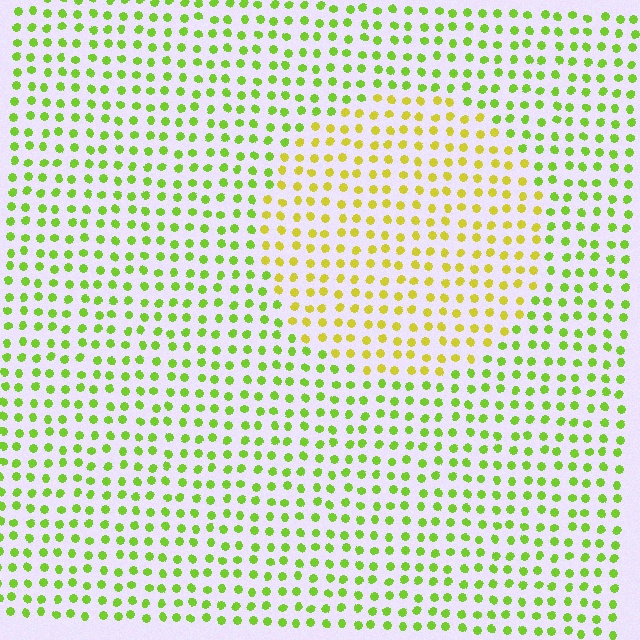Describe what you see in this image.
The image is filled with small lime elements in a uniform arrangement. A circle-shaped region is visible where the elements are tinted to a slightly different hue, forming a subtle color boundary.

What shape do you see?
I see a circle.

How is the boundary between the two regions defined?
The boundary is defined purely by a slight shift in hue (about 35 degrees). Spacing, size, and orientation are identical on both sides.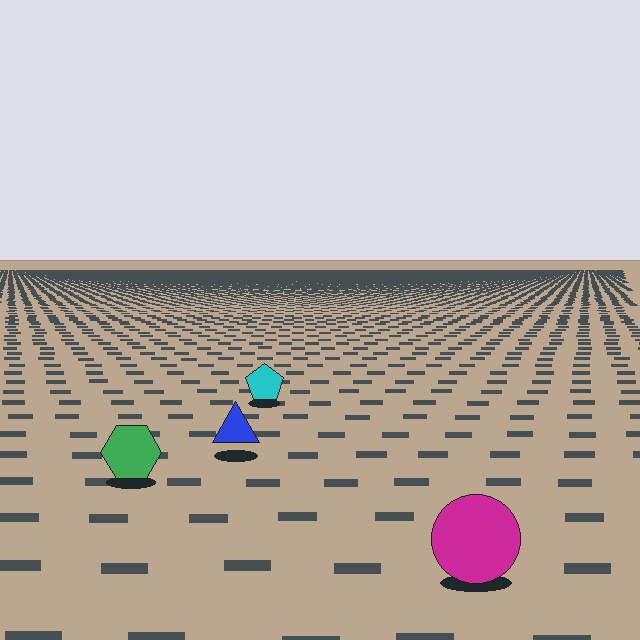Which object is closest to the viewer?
The magenta circle is closest. The texture marks near it are larger and more spread out.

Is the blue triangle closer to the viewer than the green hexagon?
No. The green hexagon is closer — you can tell from the texture gradient: the ground texture is coarser near it.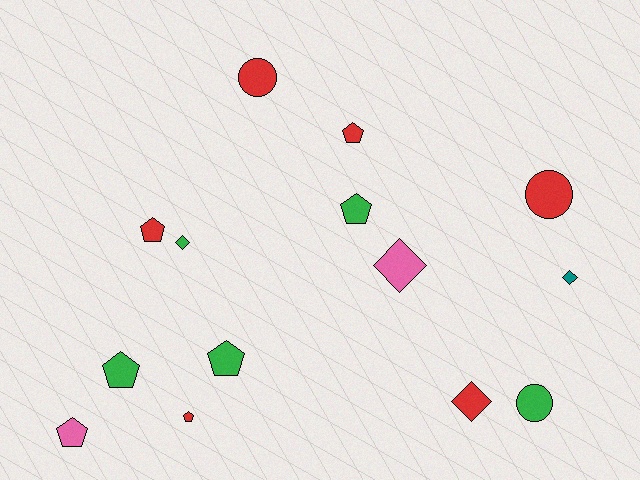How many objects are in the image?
There are 14 objects.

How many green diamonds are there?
There is 1 green diamond.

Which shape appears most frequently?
Pentagon, with 7 objects.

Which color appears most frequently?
Red, with 6 objects.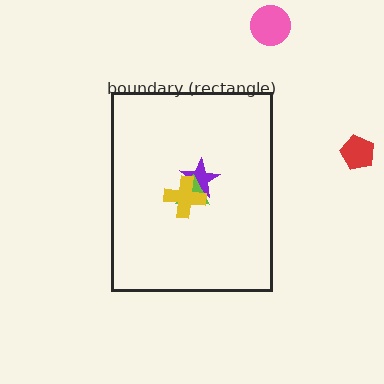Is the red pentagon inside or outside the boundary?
Outside.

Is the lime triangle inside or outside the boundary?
Inside.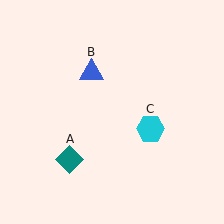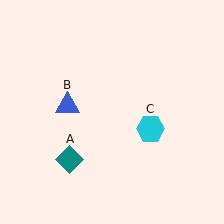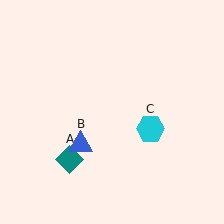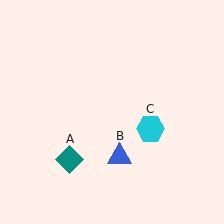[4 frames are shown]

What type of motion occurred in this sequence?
The blue triangle (object B) rotated counterclockwise around the center of the scene.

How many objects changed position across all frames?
1 object changed position: blue triangle (object B).